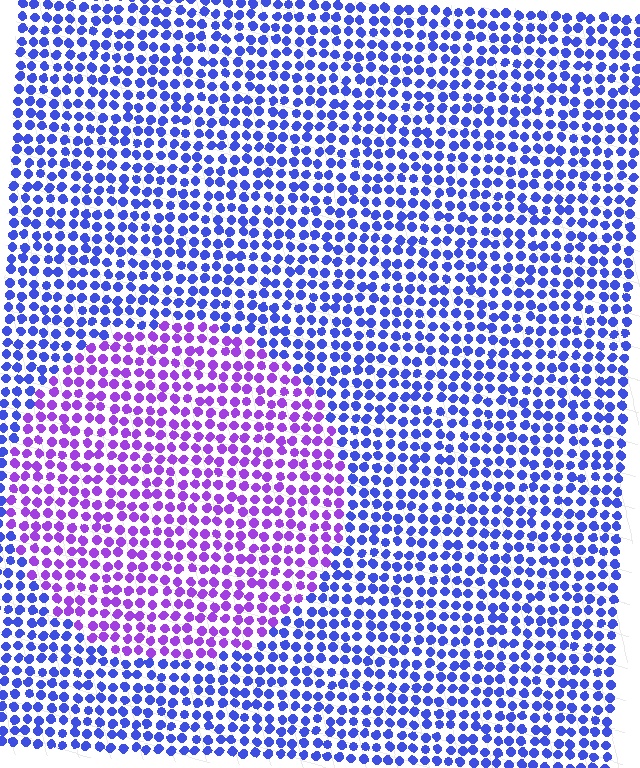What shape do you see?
I see a circle.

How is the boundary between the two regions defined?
The boundary is defined purely by a slight shift in hue (about 43 degrees). Spacing, size, and orientation are identical on both sides.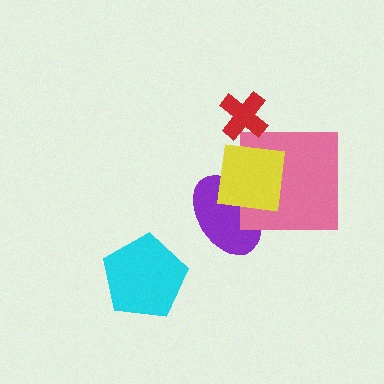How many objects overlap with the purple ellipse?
2 objects overlap with the purple ellipse.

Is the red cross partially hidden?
No, no other shape covers it.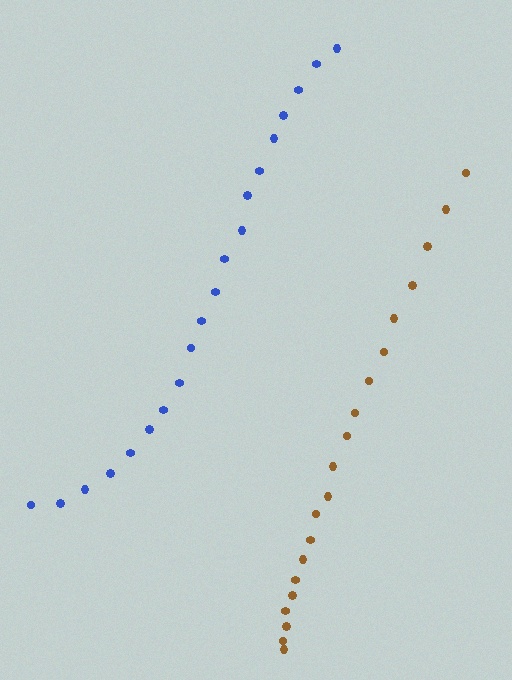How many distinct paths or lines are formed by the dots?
There are 2 distinct paths.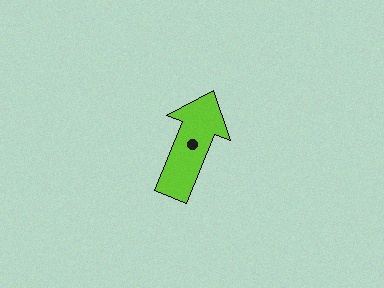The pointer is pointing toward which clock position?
Roughly 1 o'clock.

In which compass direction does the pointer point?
North.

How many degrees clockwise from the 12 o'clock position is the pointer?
Approximately 22 degrees.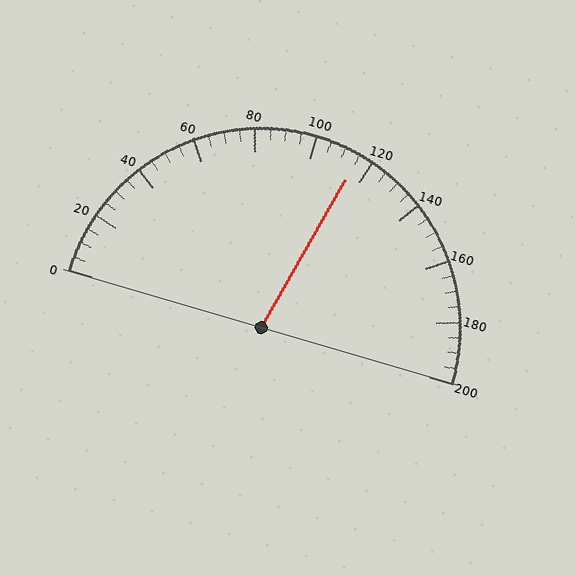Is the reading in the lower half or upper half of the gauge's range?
The reading is in the upper half of the range (0 to 200).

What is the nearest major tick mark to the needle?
The nearest major tick mark is 120.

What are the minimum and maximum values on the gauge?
The gauge ranges from 0 to 200.